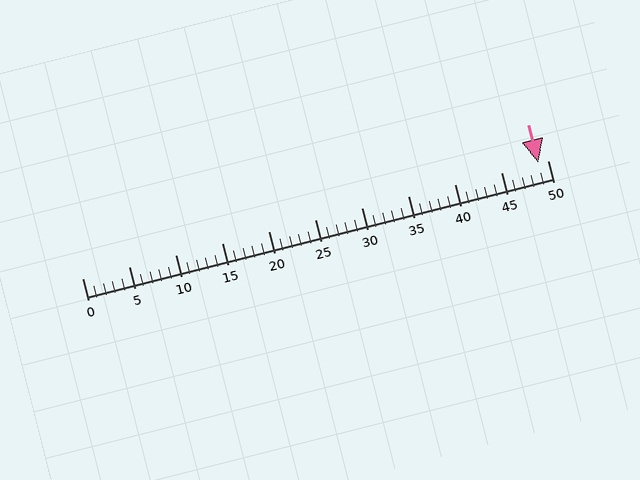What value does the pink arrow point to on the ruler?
The pink arrow points to approximately 49.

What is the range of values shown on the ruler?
The ruler shows values from 0 to 50.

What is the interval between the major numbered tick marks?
The major tick marks are spaced 5 units apart.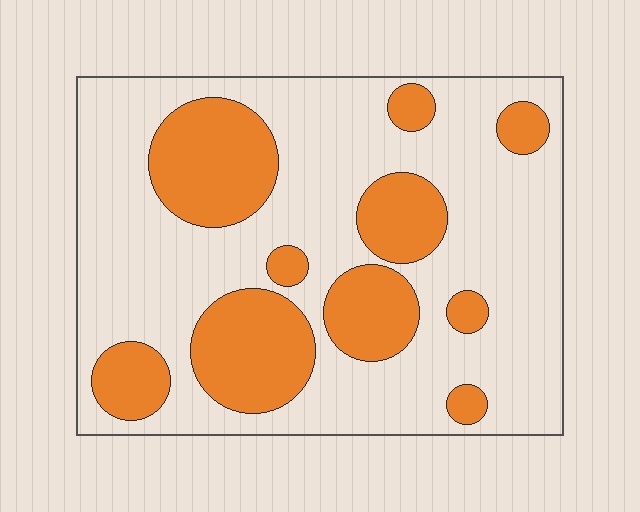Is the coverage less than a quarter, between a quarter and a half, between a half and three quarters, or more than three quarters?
Between a quarter and a half.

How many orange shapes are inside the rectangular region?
10.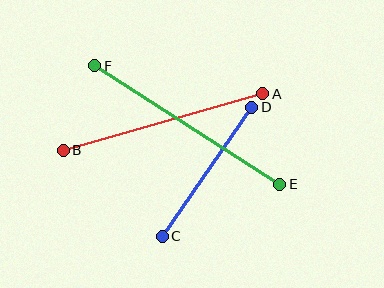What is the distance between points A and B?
The distance is approximately 208 pixels.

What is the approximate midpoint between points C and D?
The midpoint is at approximately (207, 172) pixels.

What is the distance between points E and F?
The distance is approximately 220 pixels.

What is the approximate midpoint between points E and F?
The midpoint is at approximately (187, 125) pixels.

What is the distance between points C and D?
The distance is approximately 157 pixels.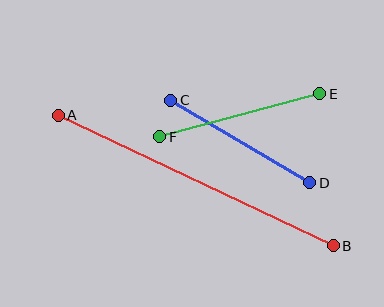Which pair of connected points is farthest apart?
Points A and B are farthest apart.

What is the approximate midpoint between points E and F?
The midpoint is at approximately (240, 115) pixels.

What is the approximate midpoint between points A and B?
The midpoint is at approximately (196, 180) pixels.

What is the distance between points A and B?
The distance is approximately 304 pixels.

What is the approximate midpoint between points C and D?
The midpoint is at approximately (240, 142) pixels.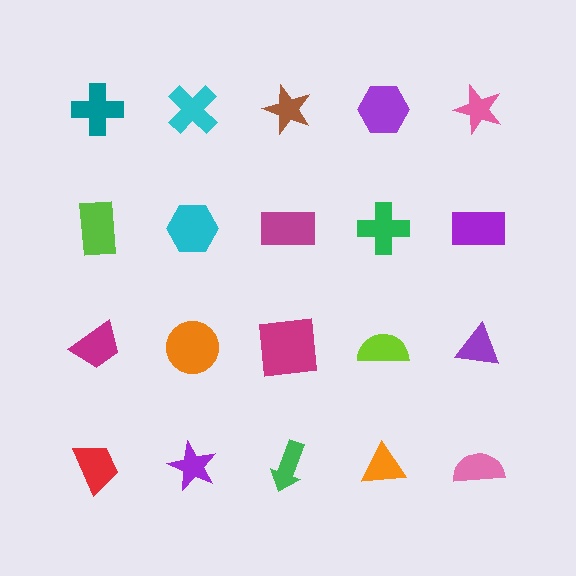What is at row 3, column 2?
An orange circle.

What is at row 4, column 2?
A purple star.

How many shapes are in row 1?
5 shapes.